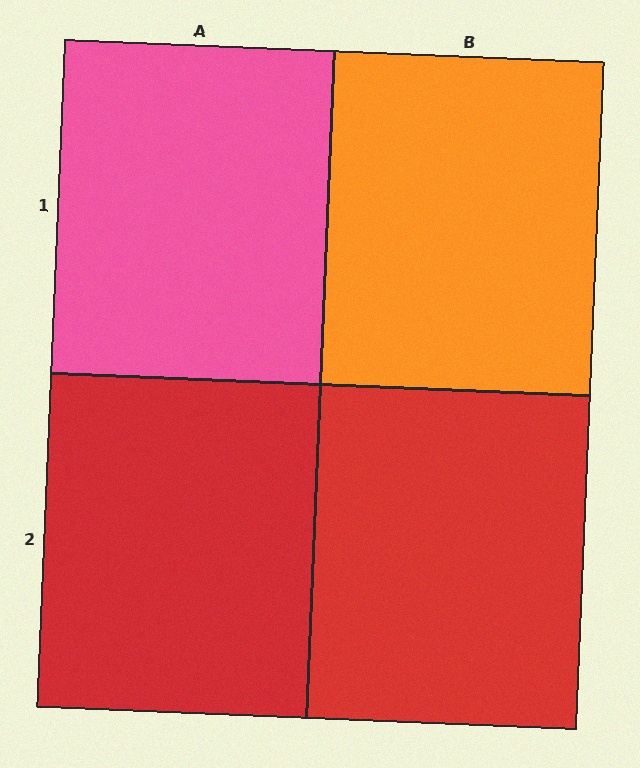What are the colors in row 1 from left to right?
Pink, orange.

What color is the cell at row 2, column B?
Red.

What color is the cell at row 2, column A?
Red.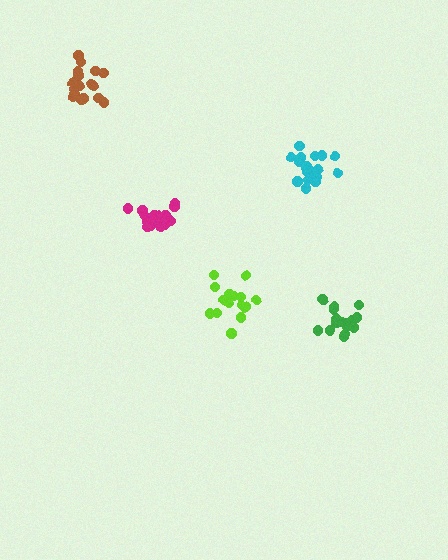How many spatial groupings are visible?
There are 5 spatial groupings.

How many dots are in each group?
Group 1: 16 dots, Group 2: 18 dots, Group 3: 17 dots, Group 4: 18 dots, Group 5: 20 dots (89 total).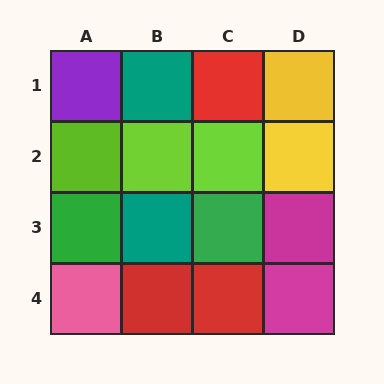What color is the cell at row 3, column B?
Teal.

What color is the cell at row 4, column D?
Magenta.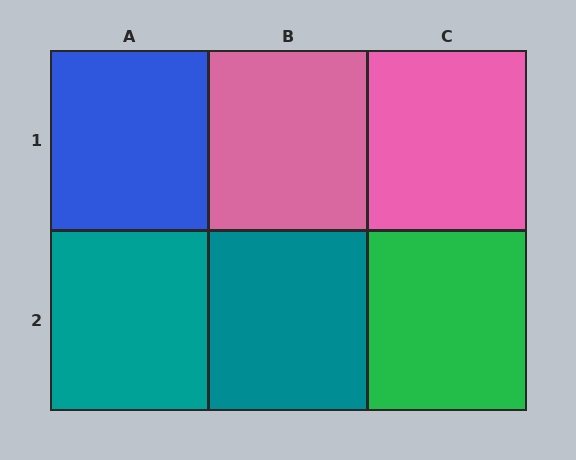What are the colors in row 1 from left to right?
Blue, pink, pink.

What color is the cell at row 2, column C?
Green.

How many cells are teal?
2 cells are teal.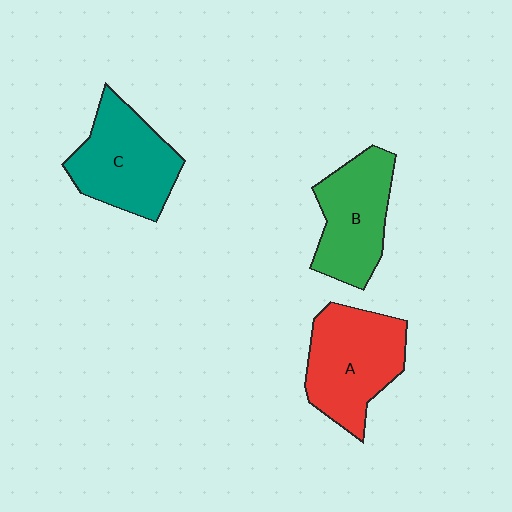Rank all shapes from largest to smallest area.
From largest to smallest: A (red), C (teal), B (green).